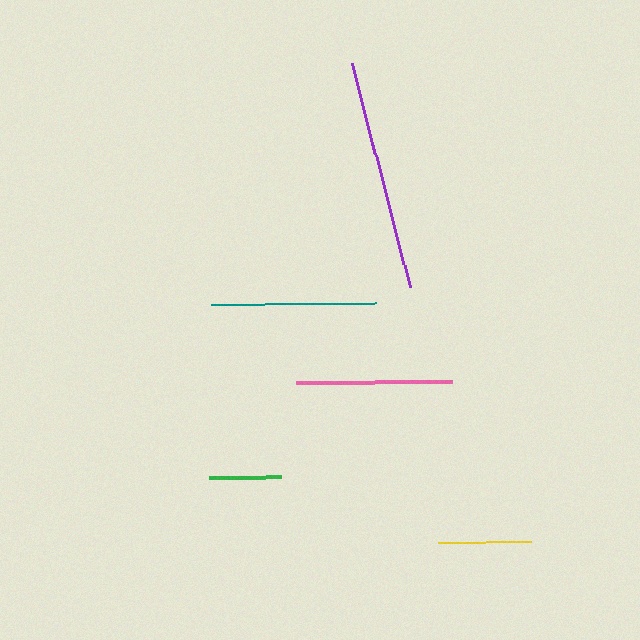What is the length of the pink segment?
The pink segment is approximately 156 pixels long.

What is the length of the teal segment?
The teal segment is approximately 165 pixels long.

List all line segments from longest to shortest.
From longest to shortest: purple, teal, pink, yellow, green.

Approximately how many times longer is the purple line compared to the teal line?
The purple line is approximately 1.4 times the length of the teal line.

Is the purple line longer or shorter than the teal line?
The purple line is longer than the teal line.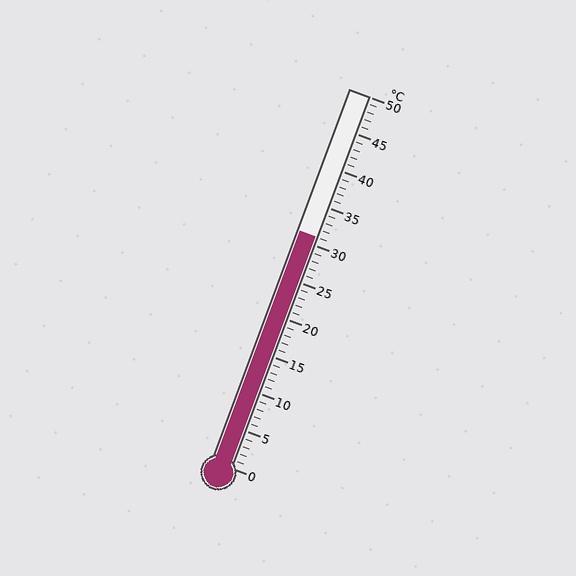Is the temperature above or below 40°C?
The temperature is below 40°C.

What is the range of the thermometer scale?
The thermometer scale ranges from 0°C to 50°C.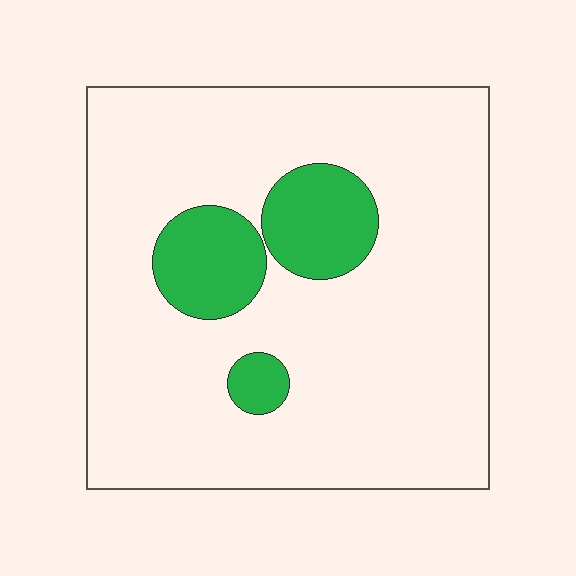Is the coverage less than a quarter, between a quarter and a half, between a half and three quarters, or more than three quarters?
Less than a quarter.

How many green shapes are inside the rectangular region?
3.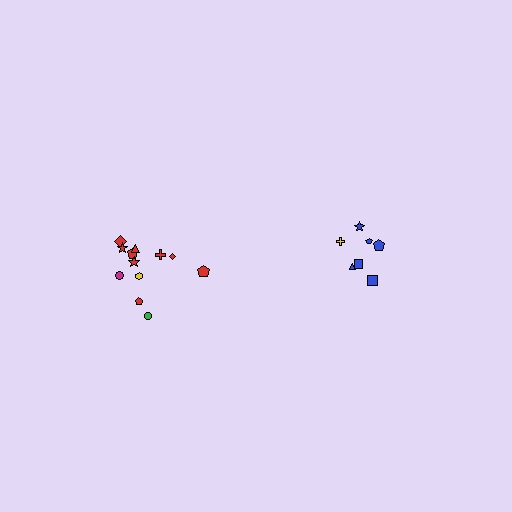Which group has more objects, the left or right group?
The left group.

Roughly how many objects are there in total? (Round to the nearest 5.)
Roughly 20 objects in total.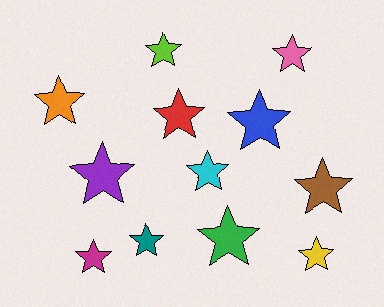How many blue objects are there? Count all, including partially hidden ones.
There is 1 blue object.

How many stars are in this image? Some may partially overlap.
There are 12 stars.